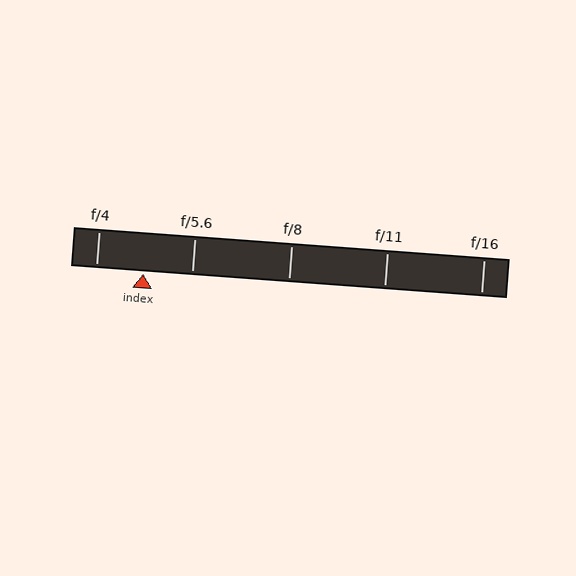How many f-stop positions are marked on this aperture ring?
There are 5 f-stop positions marked.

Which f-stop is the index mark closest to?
The index mark is closest to f/4.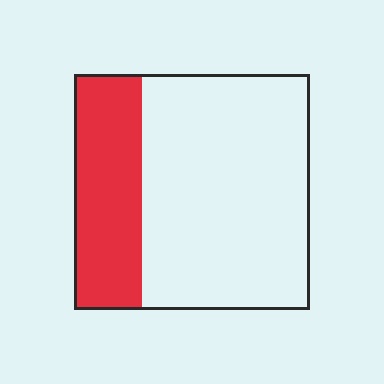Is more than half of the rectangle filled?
No.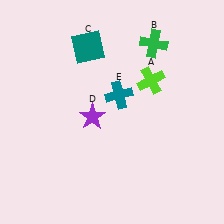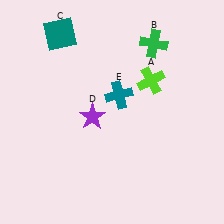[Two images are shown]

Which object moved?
The teal square (C) moved left.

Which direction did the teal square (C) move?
The teal square (C) moved left.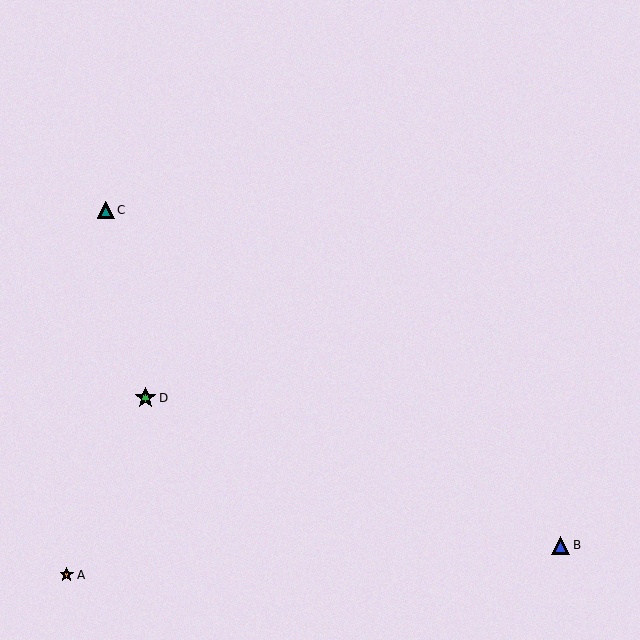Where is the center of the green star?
The center of the green star is at (146, 398).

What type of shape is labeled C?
Shape C is a teal triangle.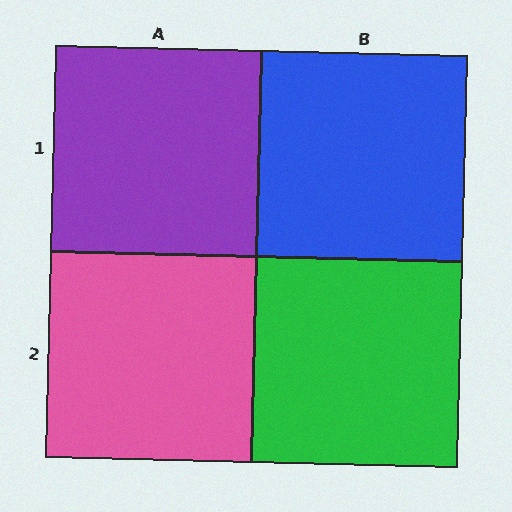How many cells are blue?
1 cell is blue.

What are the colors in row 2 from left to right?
Pink, green.